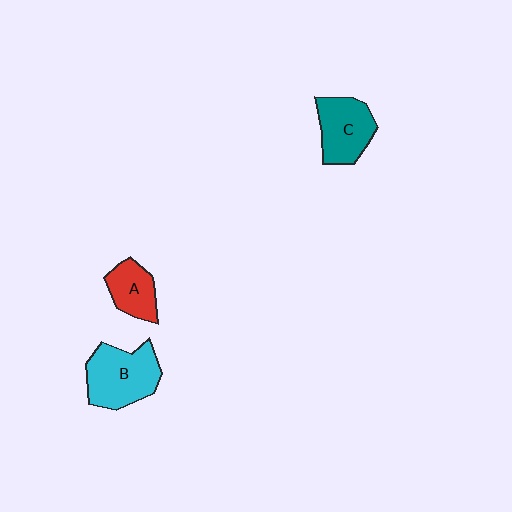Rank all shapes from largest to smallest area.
From largest to smallest: B (cyan), C (teal), A (red).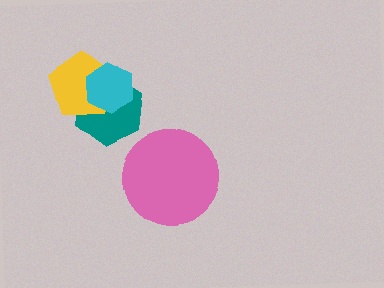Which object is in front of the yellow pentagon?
The cyan hexagon is in front of the yellow pentagon.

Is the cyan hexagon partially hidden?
No, no other shape covers it.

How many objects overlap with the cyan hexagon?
2 objects overlap with the cyan hexagon.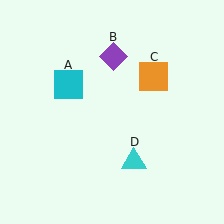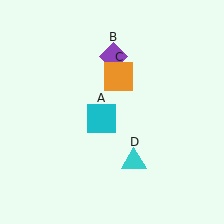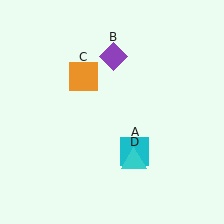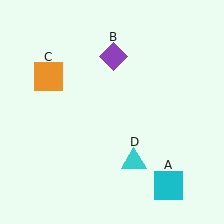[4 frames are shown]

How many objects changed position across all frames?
2 objects changed position: cyan square (object A), orange square (object C).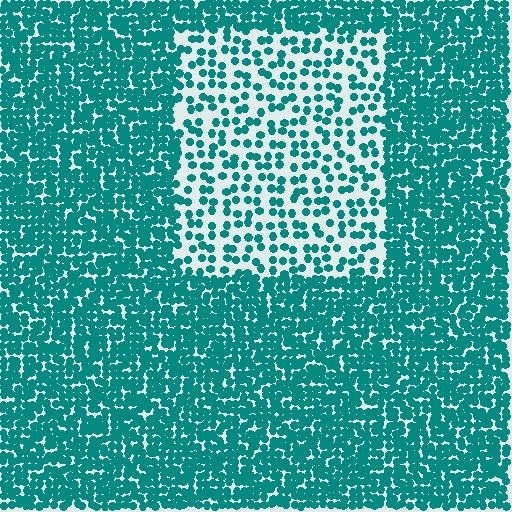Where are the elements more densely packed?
The elements are more densely packed outside the rectangle boundary.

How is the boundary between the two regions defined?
The boundary is defined by a change in element density (approximately 2.5x ratio). All elements are the same color, size, and shape.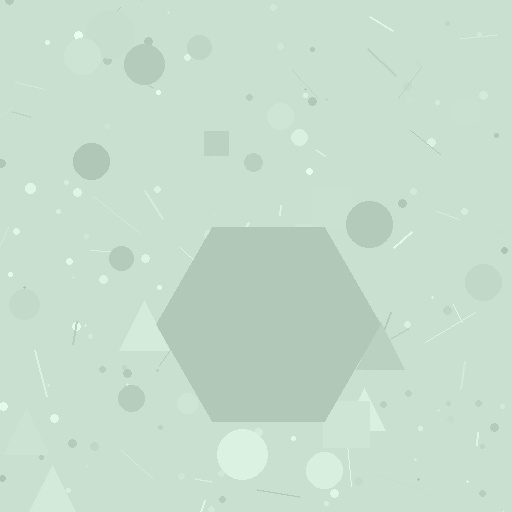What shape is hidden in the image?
A hexagon is hidden in the image.